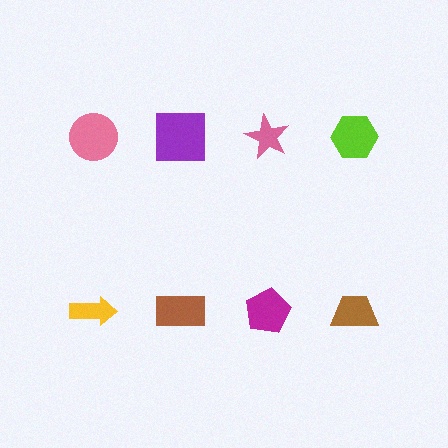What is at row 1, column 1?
A pink circle.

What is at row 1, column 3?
A pink star.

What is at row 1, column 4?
A lime hexagon.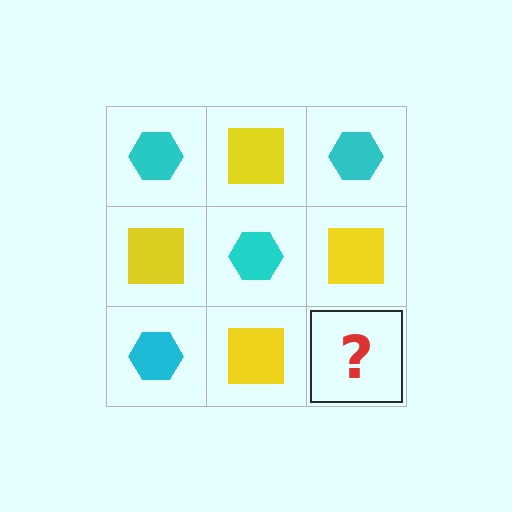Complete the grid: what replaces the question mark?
The question mark should be replaced with a cyan hexagon.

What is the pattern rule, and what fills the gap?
The rule is that it alternates cyan hexagon and yellow square in a checkerboard pattern. The gap should be filled with a cyan hexagon.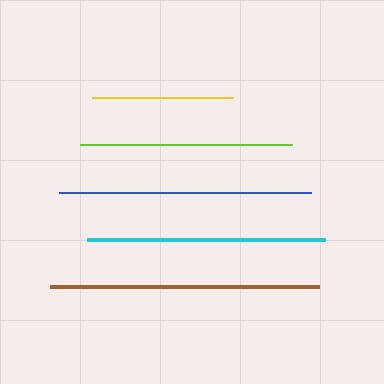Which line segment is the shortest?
The yellow line is the shortest at approximately 140 pixels.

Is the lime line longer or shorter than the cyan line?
The cyan line is longer than the lime line.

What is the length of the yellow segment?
The yellow segment is approximately 140 pixels long.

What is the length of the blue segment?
The blue segment is approximately 252 pixels long.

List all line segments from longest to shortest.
From longest to shortest: brown, blue, cyan, lime, yellow.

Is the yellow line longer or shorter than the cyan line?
The cyan line is longer than the yellow line.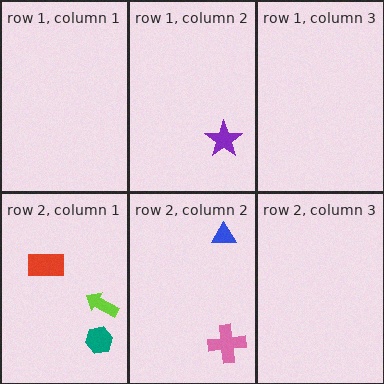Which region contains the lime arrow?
The row 2, column 1 region.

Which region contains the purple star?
The row 1, column 2 region.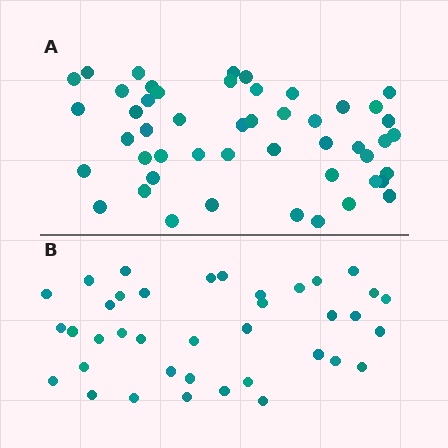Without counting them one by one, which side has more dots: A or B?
Region A (the top region) has more dots.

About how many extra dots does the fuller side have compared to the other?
Region A has roughly 12 or so more dots than region B.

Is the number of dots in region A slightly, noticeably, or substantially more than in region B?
Region A has noticeably more, but not dramatically so. The ratio is roughly 1.3 to 1.